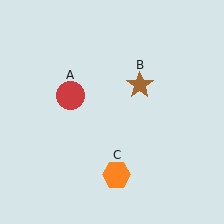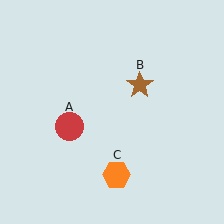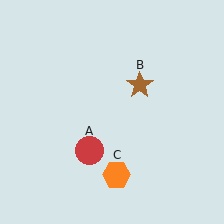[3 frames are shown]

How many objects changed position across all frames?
1 object changed position: red circle (object A).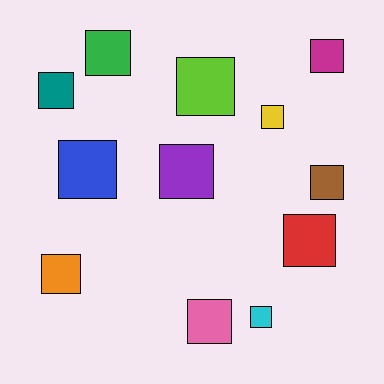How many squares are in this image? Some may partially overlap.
There are 12 squares.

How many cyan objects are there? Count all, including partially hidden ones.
There is 1 cyan object.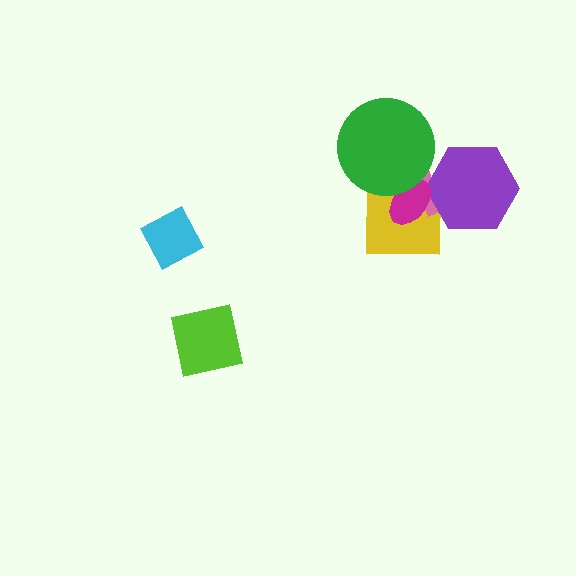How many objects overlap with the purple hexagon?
3 objects overlap with the purple hexagon.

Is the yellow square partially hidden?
Yes, it is partially covered by another shape.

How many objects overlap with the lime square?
0 objects overlap with the lime square.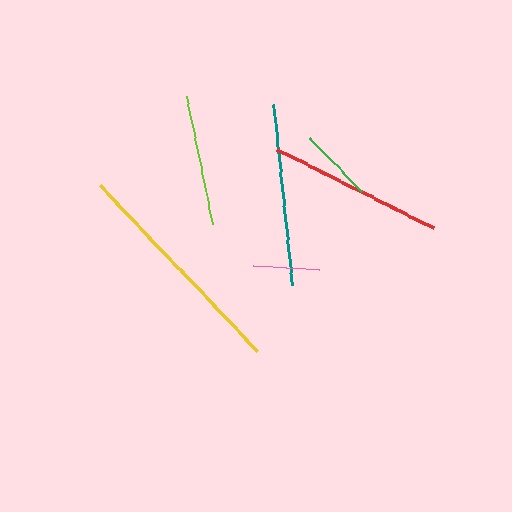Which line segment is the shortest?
The pink line is the shortest at approximately 66 pixels.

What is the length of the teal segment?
The teal segment is approximately 182 pixels long.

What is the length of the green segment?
The green segment is approximately 76 pixels long.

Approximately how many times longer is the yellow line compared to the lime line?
The yellow line is approximately 1.7 times the length of the lime line.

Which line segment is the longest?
The yellow line is the longest at approximately 228 pixels.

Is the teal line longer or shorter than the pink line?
The teal line is longer than the pink line.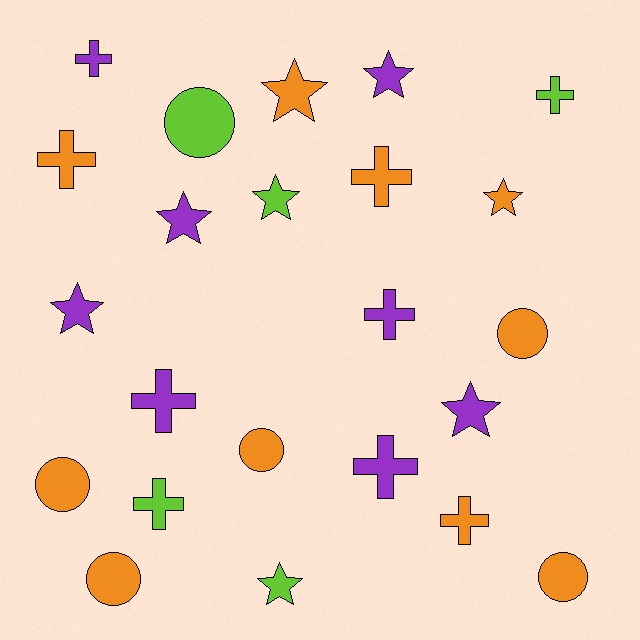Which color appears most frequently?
Orange, with 10 objects.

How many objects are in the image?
There are 23 objects.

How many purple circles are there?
There are no purple circles.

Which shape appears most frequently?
Cross, with 9 objects.